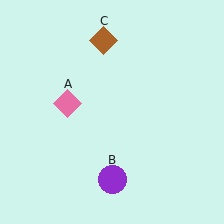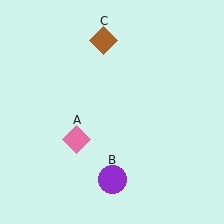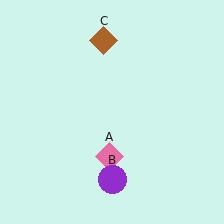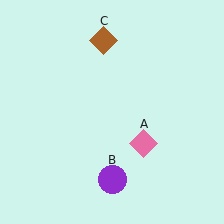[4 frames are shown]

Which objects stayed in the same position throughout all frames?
Purple circle (object B) and brown diamond (object C) remained stationary.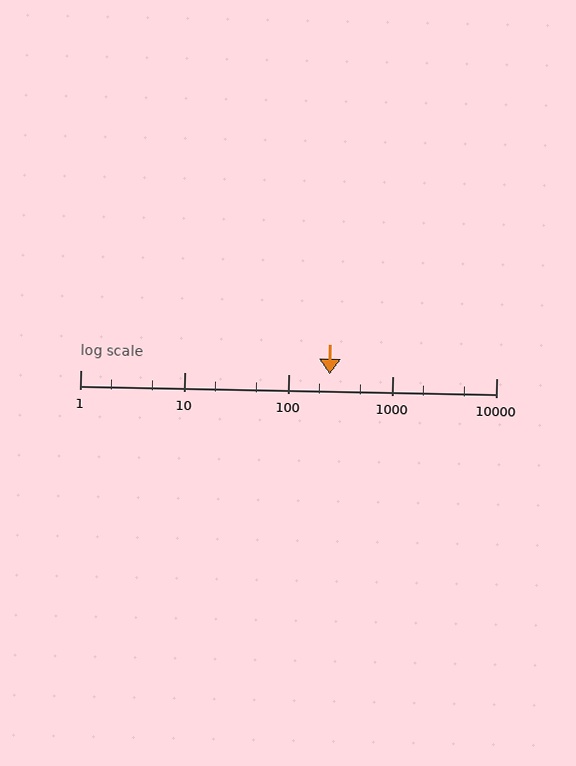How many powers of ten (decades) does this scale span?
The scale spans 4 decades, from 1 to 10000.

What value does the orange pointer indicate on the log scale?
The pointer indicates approximately 250.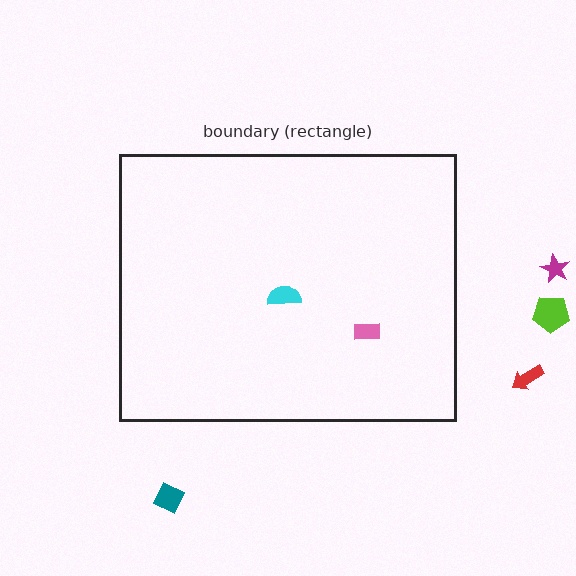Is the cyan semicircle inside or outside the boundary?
Inside.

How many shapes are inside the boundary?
2 inside, 4 outside.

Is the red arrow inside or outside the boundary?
Outside.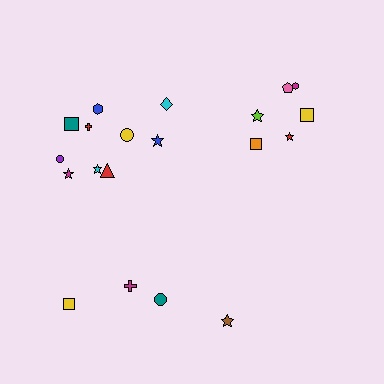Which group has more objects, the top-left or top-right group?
The top-left group.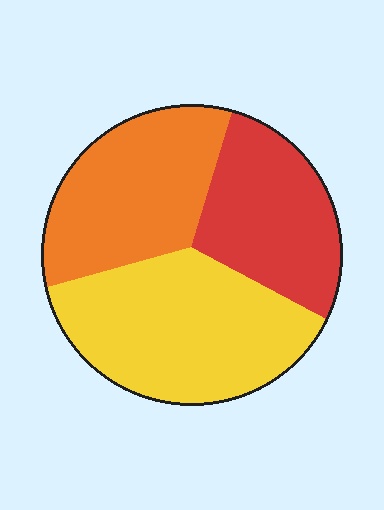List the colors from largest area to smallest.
From largest to smallest: yellow, orange, red.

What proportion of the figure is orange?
Orange takes up about one third (1/3) of the figure.